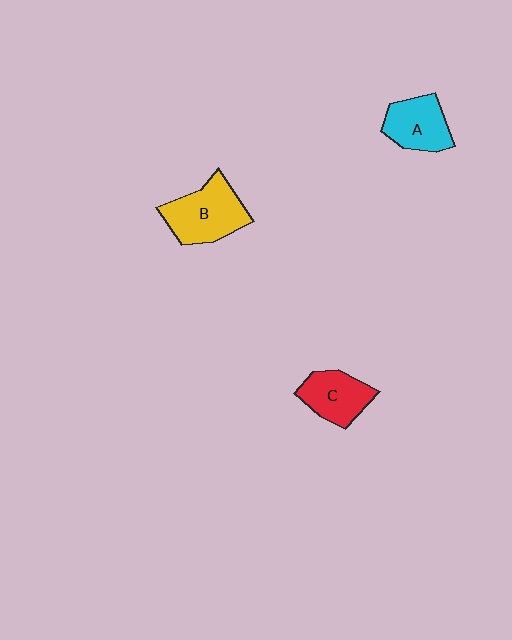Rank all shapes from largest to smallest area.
From largest to smallest: B (yellow), A (cyan), C (red).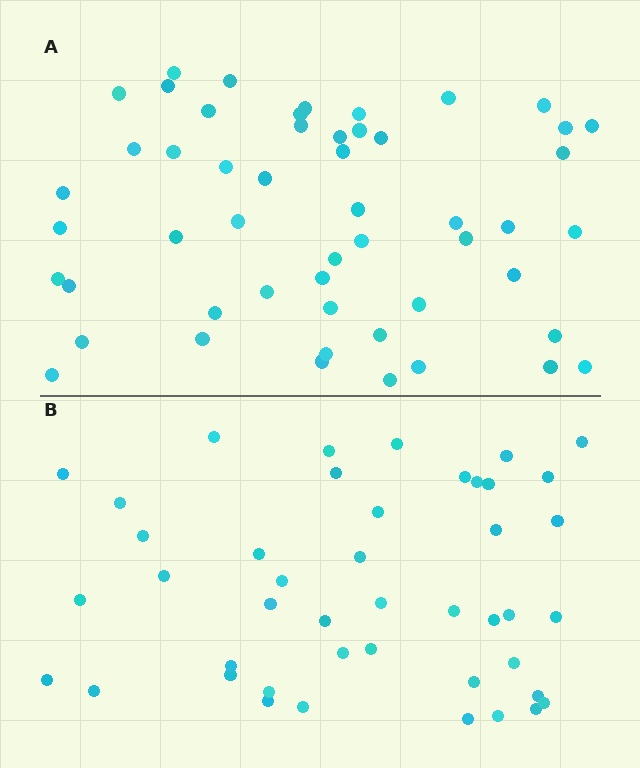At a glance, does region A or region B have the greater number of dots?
Region A (the top region) has more dots.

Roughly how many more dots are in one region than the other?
Region A has roughly 8 or so more dots than region B.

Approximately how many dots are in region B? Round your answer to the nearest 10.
About 40 dots. (The exact count is 44, which rounds to 40.)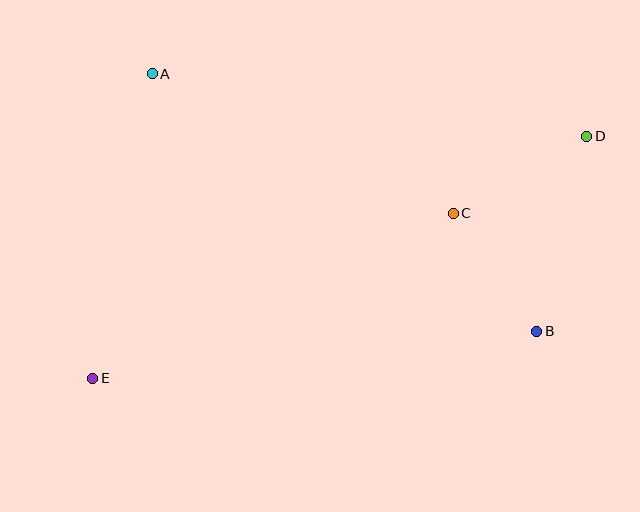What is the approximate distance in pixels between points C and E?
The distance between C and E is approximately 396 pixels.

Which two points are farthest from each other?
Points D and E are farthest from each other.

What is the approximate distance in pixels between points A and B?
The distance between A and B is approximately 463 pixels.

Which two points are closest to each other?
Points B and C are closest to each other.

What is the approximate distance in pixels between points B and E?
The distance between B and E is approximately 446 pixels.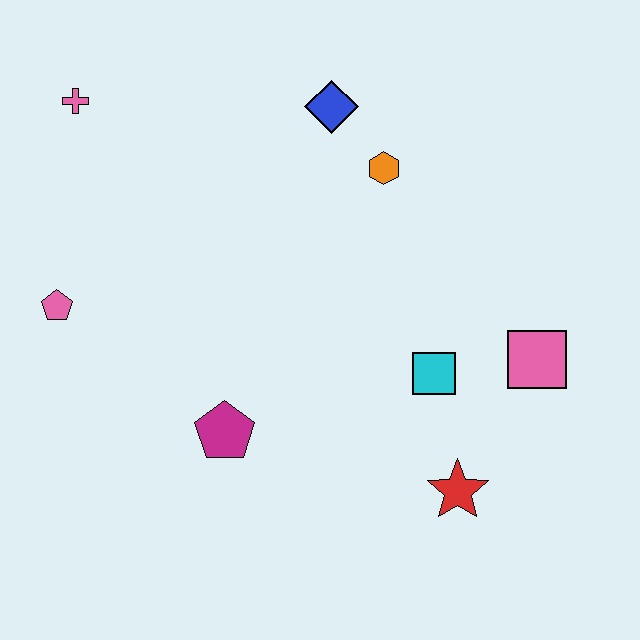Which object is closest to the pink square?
The cyan square is closest to the pink square.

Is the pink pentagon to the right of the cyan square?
No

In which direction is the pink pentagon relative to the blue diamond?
The pink pentagon is to the left of the blue diamond.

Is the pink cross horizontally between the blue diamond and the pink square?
No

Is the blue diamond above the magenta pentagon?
Yes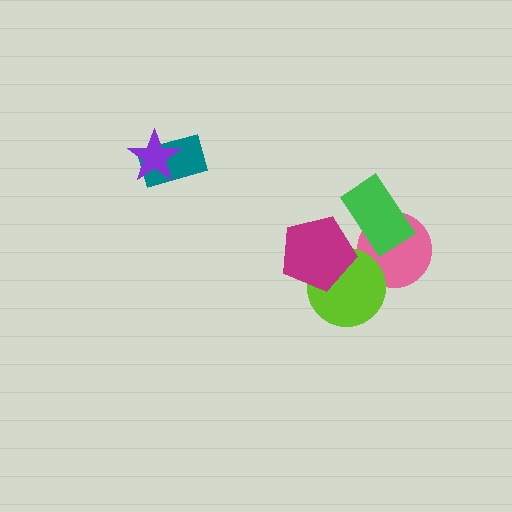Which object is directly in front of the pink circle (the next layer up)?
The lime circle is directly in front of the pink circle.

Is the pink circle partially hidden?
Yes, it is partially covered by another shape.